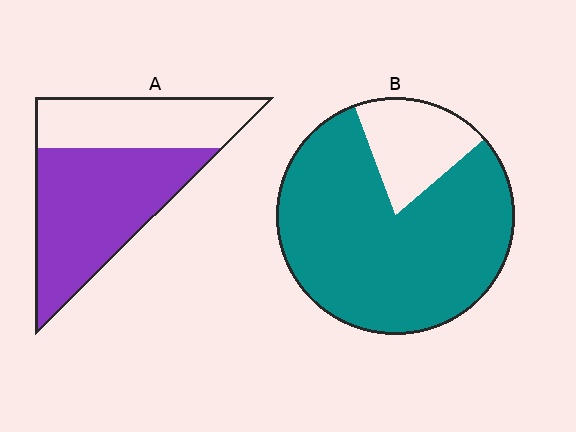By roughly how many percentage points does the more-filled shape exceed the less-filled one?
By roughly 20 percentage points (B over A).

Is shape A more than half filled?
Yes.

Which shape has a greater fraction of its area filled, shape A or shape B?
Shape B.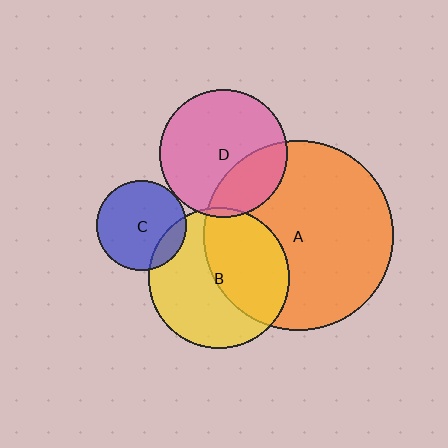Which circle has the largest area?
Circle A (orange).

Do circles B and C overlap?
Yes.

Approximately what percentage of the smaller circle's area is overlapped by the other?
Approximately 15%.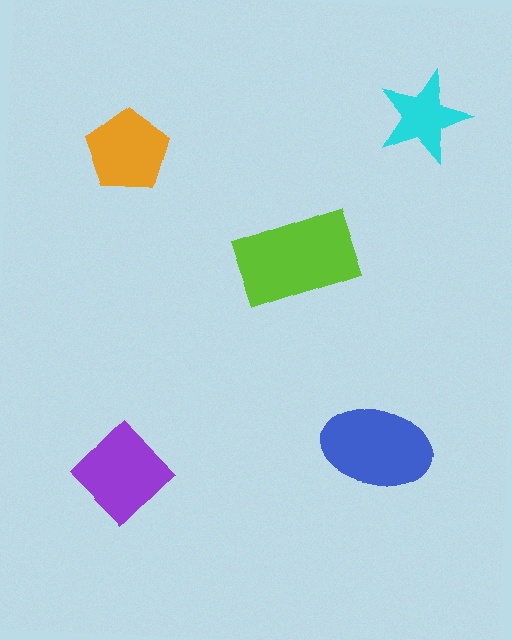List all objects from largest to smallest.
The lime rectangle, the blue ellipse, the purple diamond, the orange pentagon, the cyan star.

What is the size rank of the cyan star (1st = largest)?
5th.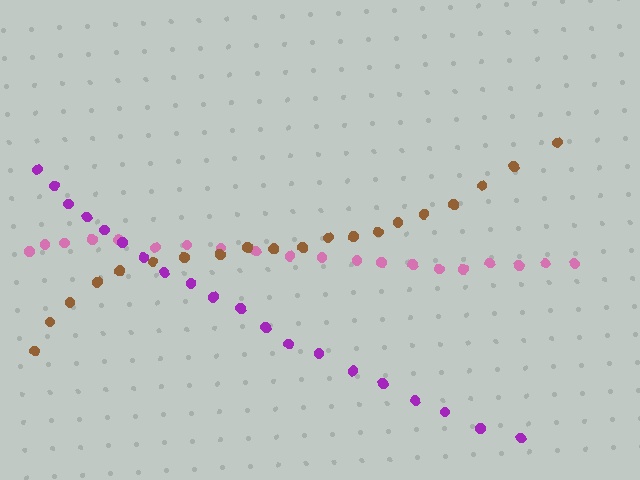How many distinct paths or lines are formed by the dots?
There are 3 distinct paths.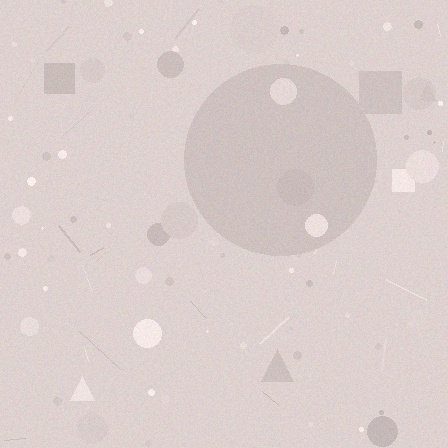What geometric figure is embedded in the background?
A circle is embedded in the background.